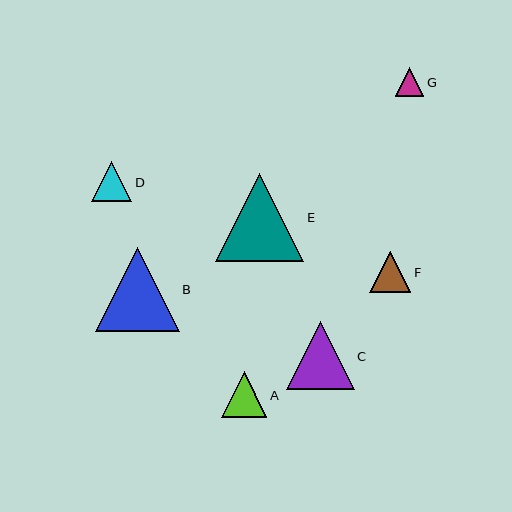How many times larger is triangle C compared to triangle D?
Triangle C is approximately 1.7 times the size of triangle D.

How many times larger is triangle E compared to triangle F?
Triangle E is approximately 2.2 times the size of triangle F.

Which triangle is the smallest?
Triangle G is the smallest with a size of approximately 28 pixels.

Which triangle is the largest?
Triangle E is the largest with a size of approximately 88 pixels.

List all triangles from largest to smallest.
From largest to smallest: E, B, C, A, F, D, G.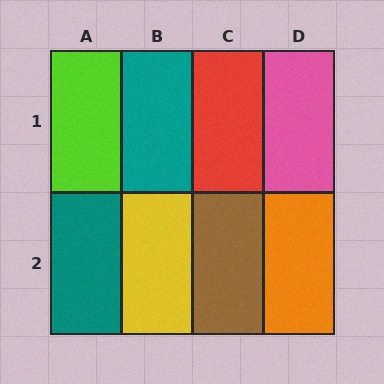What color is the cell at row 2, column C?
Brown.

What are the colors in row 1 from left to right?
Lime, teal, red, pink.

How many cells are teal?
2 cells are teal.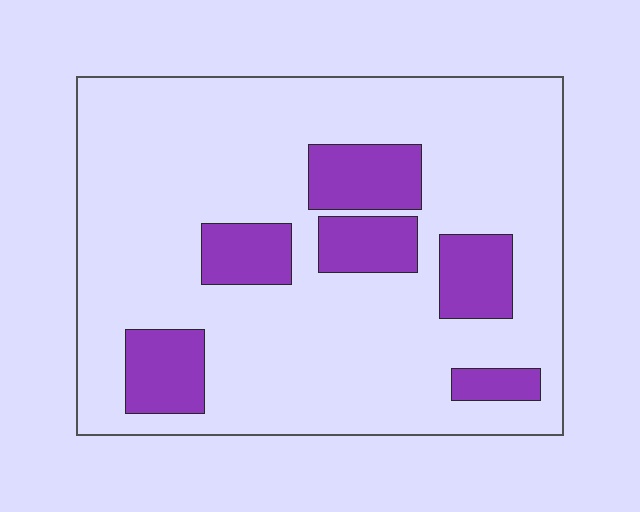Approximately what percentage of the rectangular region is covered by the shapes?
Approximately 20%.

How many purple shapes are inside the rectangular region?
6.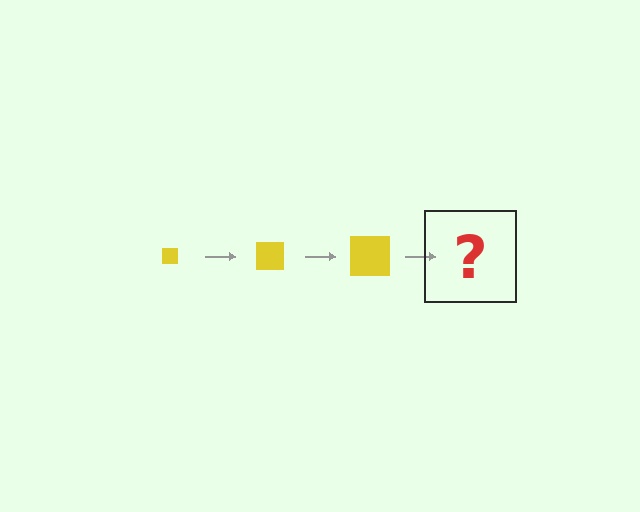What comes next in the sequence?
The next element should be a yellow square, larger than the previous one.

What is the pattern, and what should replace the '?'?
The pattern is that the square gets progressively larger each step. The '?' should be a yellow square, larger than the previous one.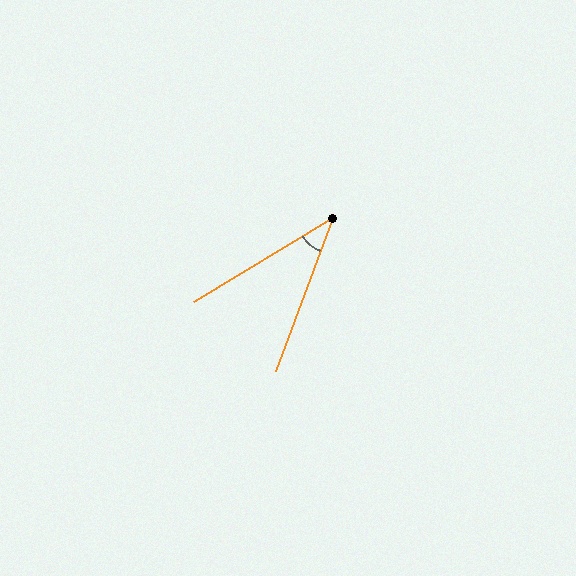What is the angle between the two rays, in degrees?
Approximately 39 degrees.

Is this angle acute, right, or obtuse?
It is acute.